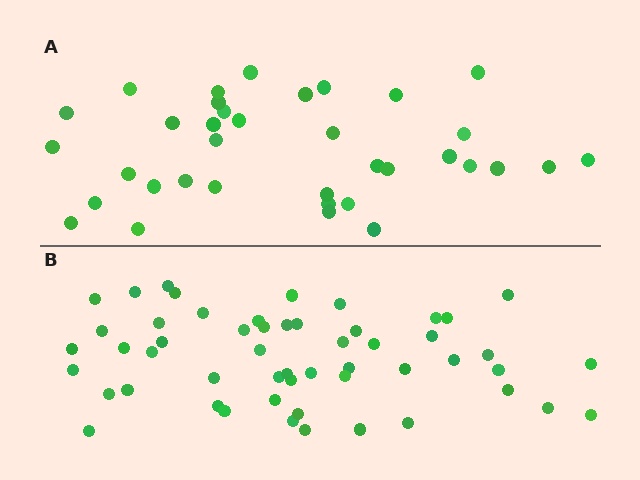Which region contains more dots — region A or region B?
Region B (the bottom region) has more dots.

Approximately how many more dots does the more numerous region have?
Region B has approximately 15 more dots than region A.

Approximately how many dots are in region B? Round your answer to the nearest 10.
About 50 dots. (The exact count is 53, which rounds to 50.)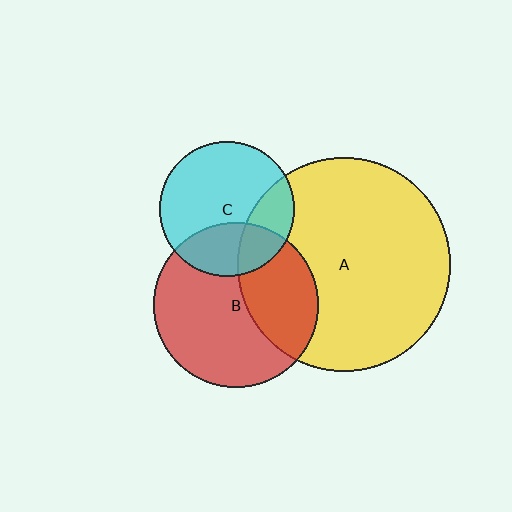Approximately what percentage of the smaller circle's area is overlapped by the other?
Approximately 25%.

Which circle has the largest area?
Circle A (yellow).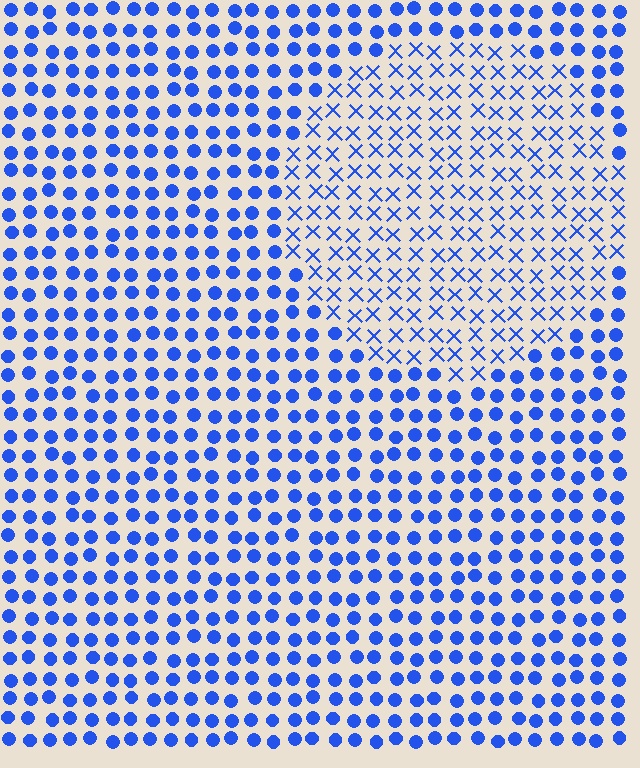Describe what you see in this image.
The image is filled with small blue elements arranged in a uniform grid. A circle-shaped region contains X marks, while the surrounding area contains circles. The boundary is defined purely by the change in element shape.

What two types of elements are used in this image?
The image uses X marks inside the circle region and circles outside it.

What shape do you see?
I see a circle.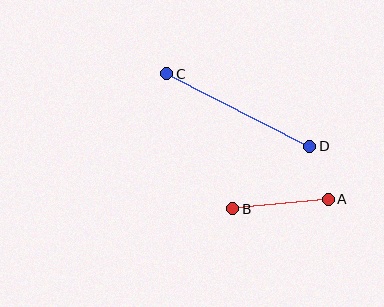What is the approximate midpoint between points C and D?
The midpoint is at approximately (238, 110) pixels.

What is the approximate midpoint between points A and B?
The midpoint is at approximately (281, 204) pixels.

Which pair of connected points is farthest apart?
Points C and D are farthest apart.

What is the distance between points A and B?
The distance is approximately 96 pixels.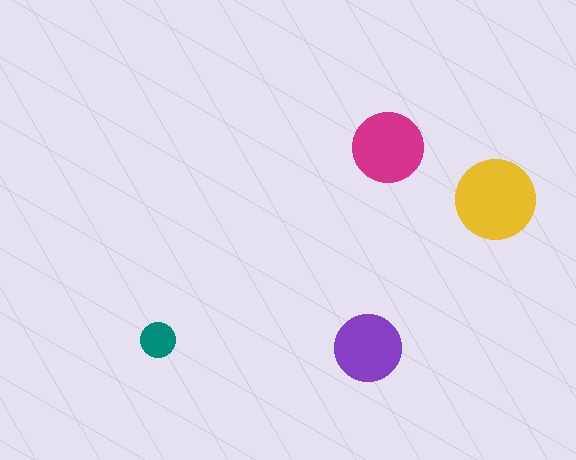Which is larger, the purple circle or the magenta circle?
The magenta one.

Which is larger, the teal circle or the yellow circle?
The yellow one.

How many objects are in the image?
There are 4 objects in the image.